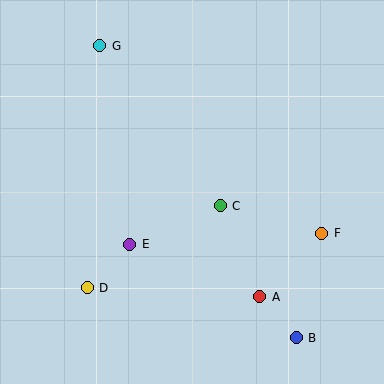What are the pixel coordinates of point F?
Point F is at (322, 233).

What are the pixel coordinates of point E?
Point E is at (130, 244).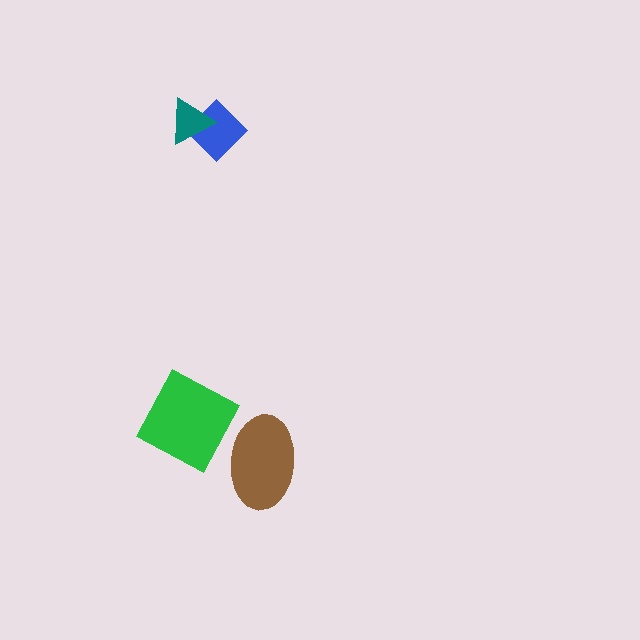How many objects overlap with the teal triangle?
1 object overlaps with the teal triangle.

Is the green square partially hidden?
No, no other shape covers it.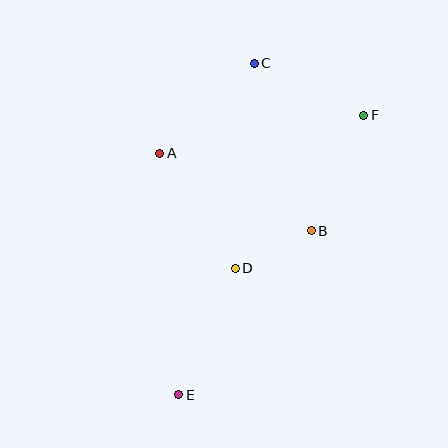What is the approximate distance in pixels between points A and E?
The distance between A and E is approximately 242 pixels.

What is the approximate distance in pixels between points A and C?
The distance between A and C is approximately 130 pixels.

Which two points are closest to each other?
Points B and D are closest to each other.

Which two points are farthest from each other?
Points C and E are farthest from each other.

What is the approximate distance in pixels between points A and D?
The distance between A and D is approximately 138 pixels.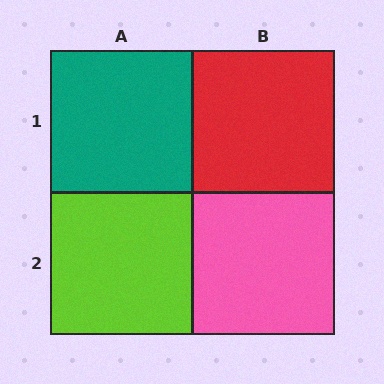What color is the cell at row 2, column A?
Lime.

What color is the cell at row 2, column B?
Pink.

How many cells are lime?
1 cell is lime.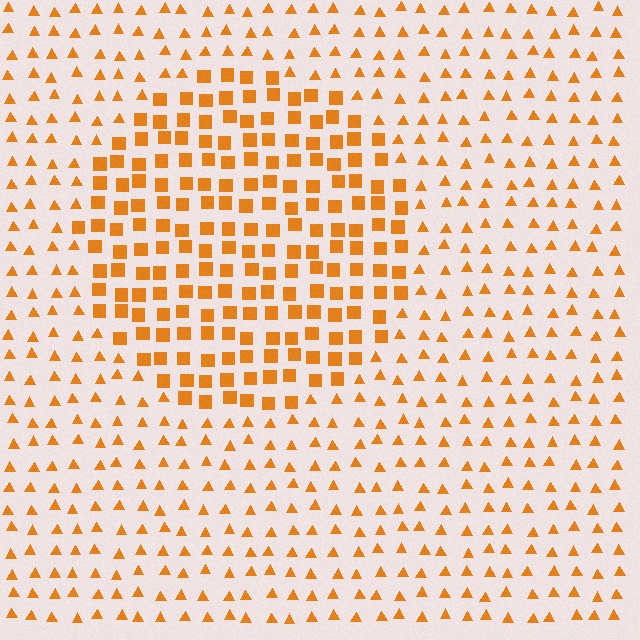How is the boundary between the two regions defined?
The boundary is defined by a change in element shape: squares inside vs. triangles outside. All elements share the same color and spacing.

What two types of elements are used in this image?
The image uses squares inside the circle region and triangles outside it.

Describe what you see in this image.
The image is filled with small orange elements arranged in a uniform grid. A circle-shaped region contains squares, while the surrounding area contains triangles. The boundary is defined purely by the change in element shape.